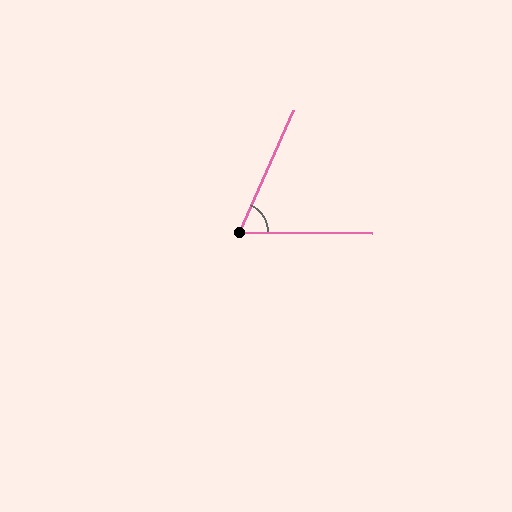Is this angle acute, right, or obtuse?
It is acute.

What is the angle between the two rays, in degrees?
Approximately 67 degrees.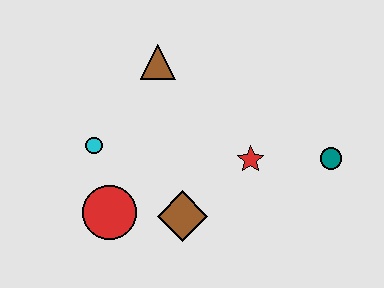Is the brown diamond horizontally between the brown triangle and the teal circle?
Yes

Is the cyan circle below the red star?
No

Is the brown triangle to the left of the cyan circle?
No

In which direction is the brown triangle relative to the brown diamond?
The brown triangle is above the brown diamond.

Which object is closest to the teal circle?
The red star is closest to the teal circle.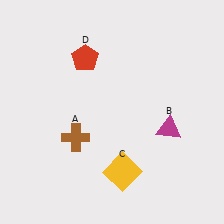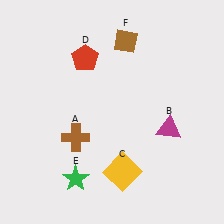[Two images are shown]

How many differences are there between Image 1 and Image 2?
There are 2 differences between the two images.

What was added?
A green star (E), a brown diamond (F) were added in Image 2.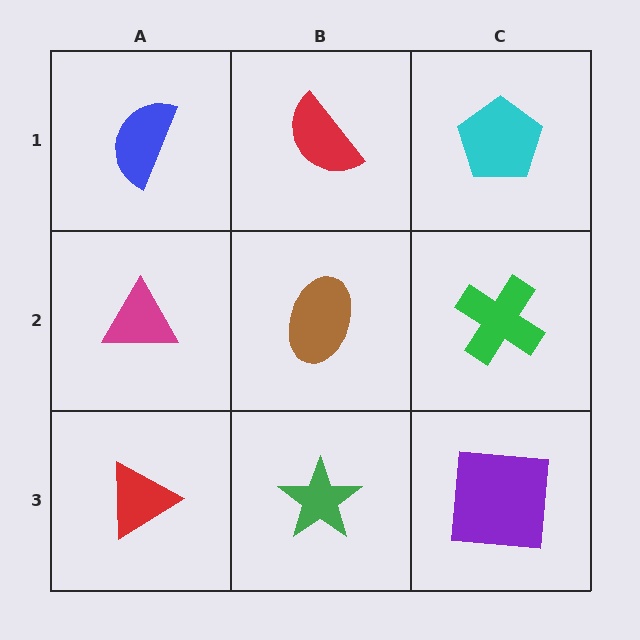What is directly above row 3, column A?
A magenta triangle.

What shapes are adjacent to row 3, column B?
A brown ellipse (row 2, column B), a red triangle (row 3, column A), a purple square (row 3, column C).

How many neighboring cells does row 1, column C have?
2.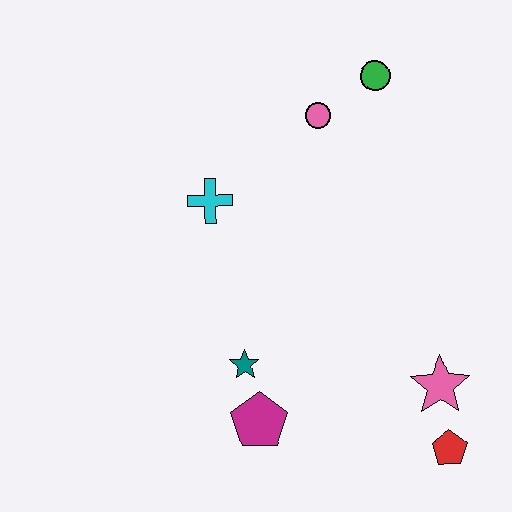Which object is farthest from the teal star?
The green circle is farthest from the teal star.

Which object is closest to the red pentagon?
The pink star is closest to the red pentagon.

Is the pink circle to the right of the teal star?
Yes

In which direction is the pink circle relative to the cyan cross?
The pink circle is to the right of the cyan cross.